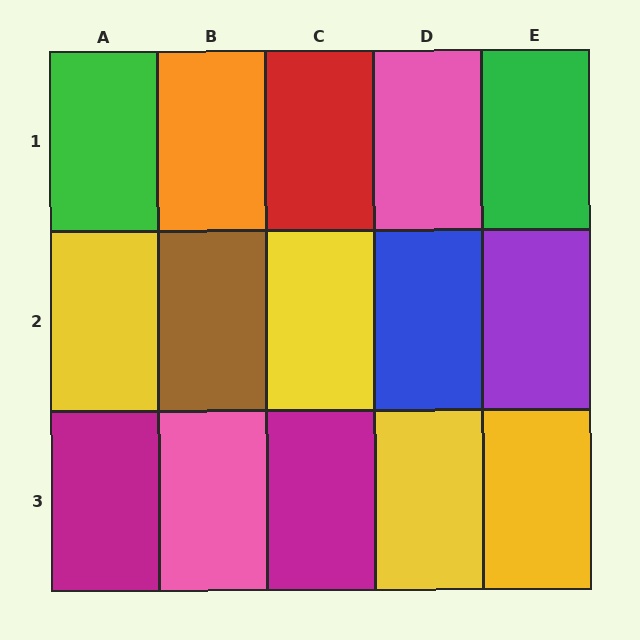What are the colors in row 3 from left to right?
Magenta, pink, magenta, yellow, yellow.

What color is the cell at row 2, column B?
Brown.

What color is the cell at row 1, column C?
Red.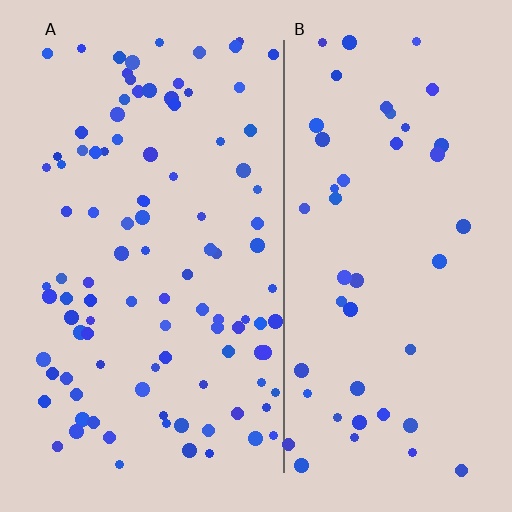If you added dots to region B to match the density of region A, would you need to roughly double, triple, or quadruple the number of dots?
Approximately double.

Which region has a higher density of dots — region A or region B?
A (the left).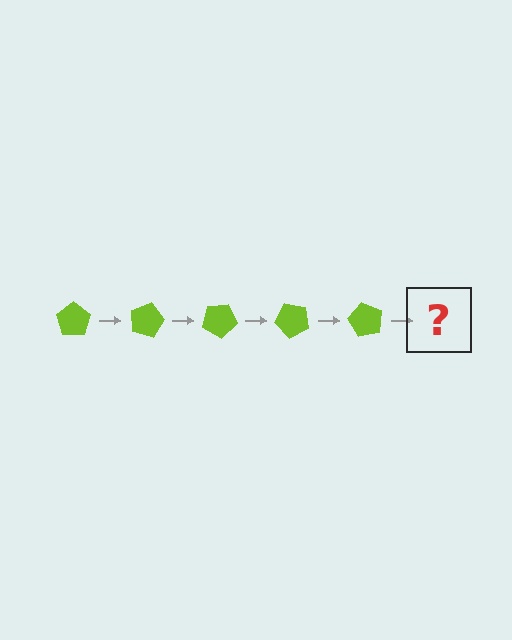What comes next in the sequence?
The next element should be a lime pentagon rotated 75 degrees.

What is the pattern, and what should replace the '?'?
The pattern is that the pentagon rotates 15 degrees each step. The '?' should be a lime pentagon rotated 75 degrees.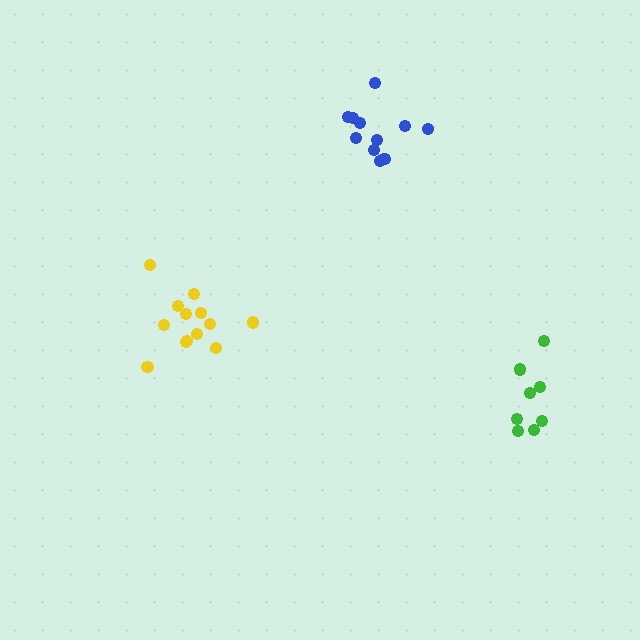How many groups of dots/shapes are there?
There are 3 groups.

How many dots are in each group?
Group 1: 13 dots, Group 2: 11 dots, Group 3: 8 dots (32 total).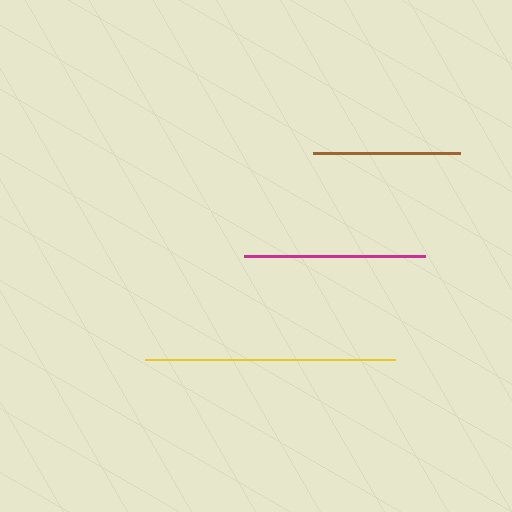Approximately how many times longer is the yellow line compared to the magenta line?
The yellow line is approximately 1.4 times the length of the magenta line.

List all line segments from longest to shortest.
From longest to shortest: yellow, magenta, brown.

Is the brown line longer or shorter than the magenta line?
The magenta line is longer than the brown line.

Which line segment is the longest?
The yellow line is the longest at approximately 249 pixels.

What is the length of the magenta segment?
The magenta segment is approximately 181 pixels long.